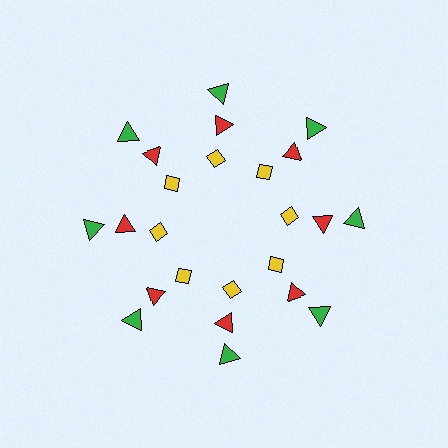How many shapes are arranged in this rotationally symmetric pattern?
There are 24 shapes, arranged in 8 groups of 3.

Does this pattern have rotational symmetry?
Yes, this pattern has 8-fold rotational symmetry. It looks the same after rotating 45 degrees around the center.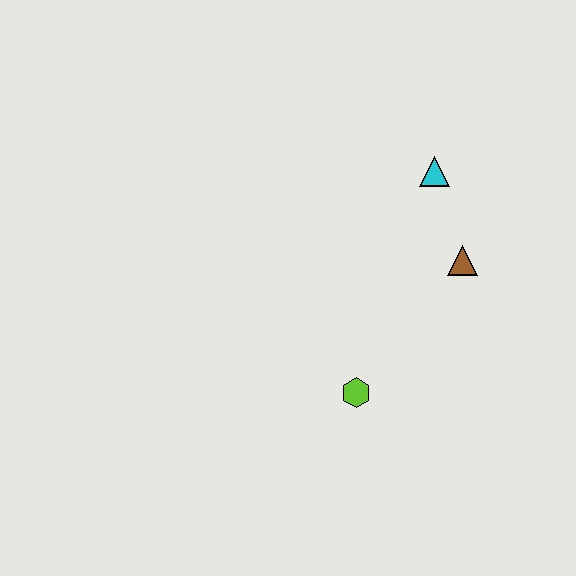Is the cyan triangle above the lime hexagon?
Yes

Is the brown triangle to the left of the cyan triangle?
No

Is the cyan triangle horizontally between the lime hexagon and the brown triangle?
Yes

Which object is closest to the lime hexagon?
The brown triangle is closest to the lime hexagon.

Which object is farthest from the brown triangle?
The lime hexagon is farthest from the brown triangle.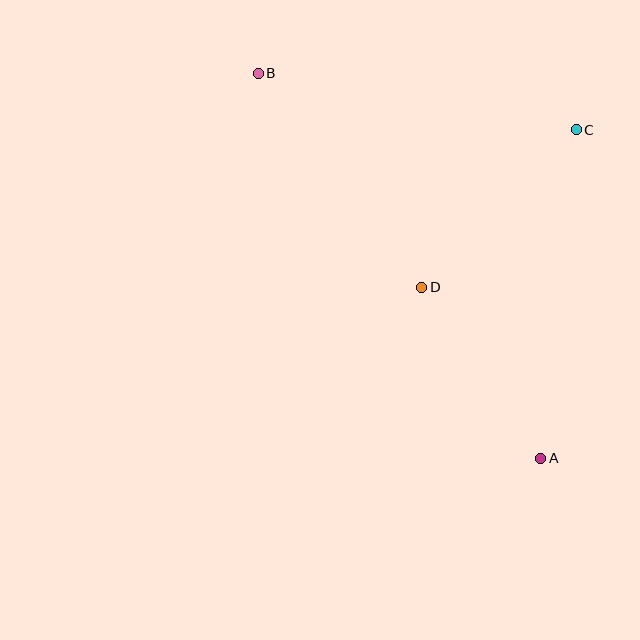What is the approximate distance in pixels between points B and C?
The distance between B and C is approximately 323 pixels.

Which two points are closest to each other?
Points A and D are closest to each other.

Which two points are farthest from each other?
Points A and B are farthest from each other.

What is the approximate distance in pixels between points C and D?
The distance between C and D is approximately 221 pixels.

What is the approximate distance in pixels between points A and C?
The distance between A and C is approximately 330 pixels.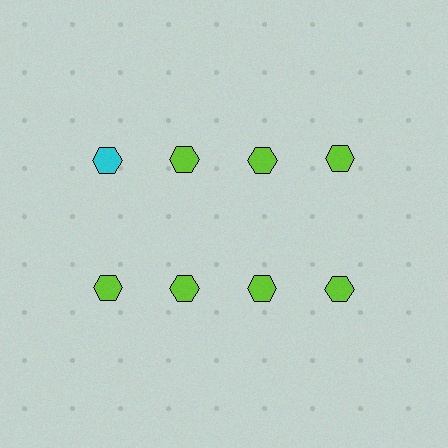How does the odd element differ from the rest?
It has a different color: cyan instead of lime.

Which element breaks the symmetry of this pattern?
The cyan hexagon in the top row, leftmost column breaks the symmetry. All other shapes are lime hexagons.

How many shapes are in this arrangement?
There are 8 shapes arranged in a grid pattern.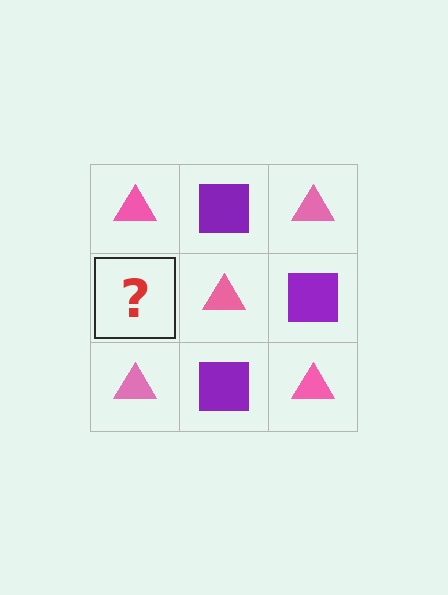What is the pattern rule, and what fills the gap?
The rule is that it alternates pink triangle and purple square in a checkerboard pattern. The gap should be filled with a purple square.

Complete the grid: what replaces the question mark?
The question mark should be replaced with a purple square.